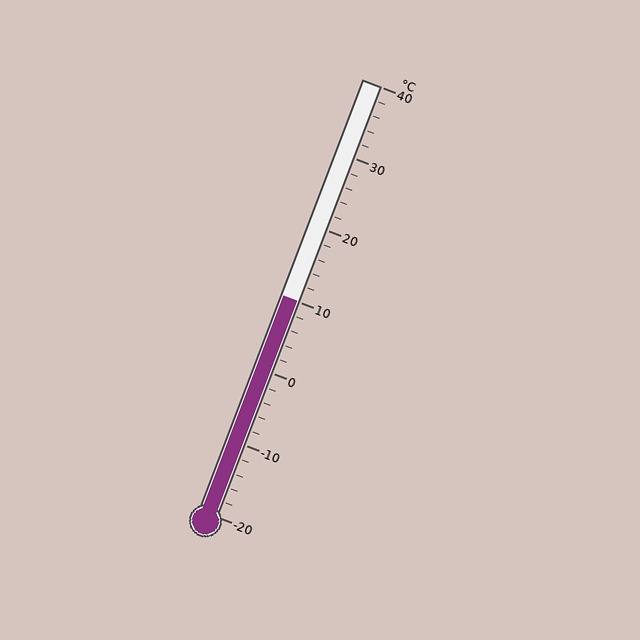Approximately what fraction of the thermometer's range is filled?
The thermometer is filled to approximately 50% of its range.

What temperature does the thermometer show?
The thermometer shows approximately 10°C.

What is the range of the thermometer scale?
The thermometer scale ranges from -20°C to 40°C.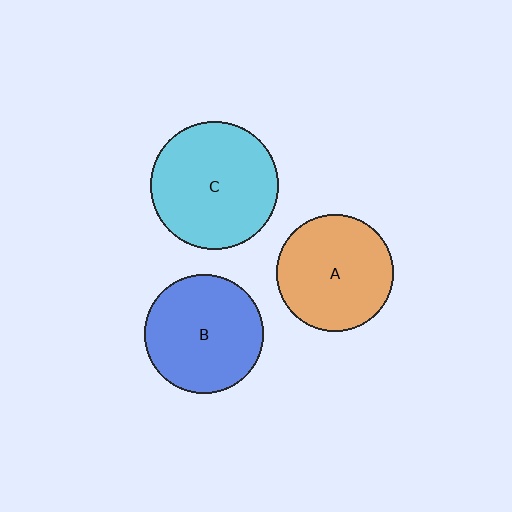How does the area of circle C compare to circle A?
Approximately 1.2 times.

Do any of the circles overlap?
No, none of the circles overlap.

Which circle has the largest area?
Circle C (cyan).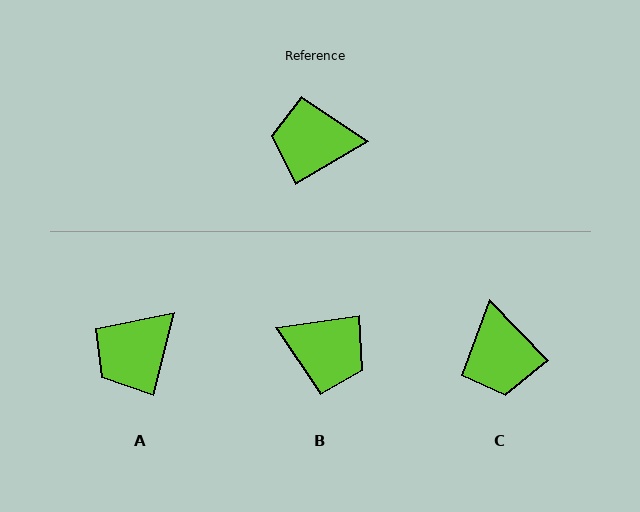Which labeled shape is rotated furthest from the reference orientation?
B, about 158 degrees away.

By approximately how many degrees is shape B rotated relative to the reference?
Approximately 158 degrees counter-clockwise.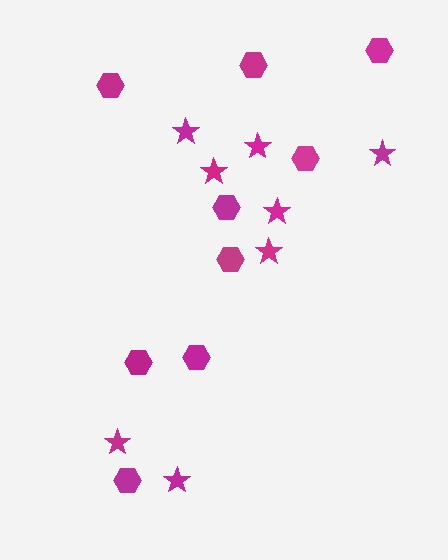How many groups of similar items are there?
There are 2 groups: one group of hexagons (9) and one group of stars (8).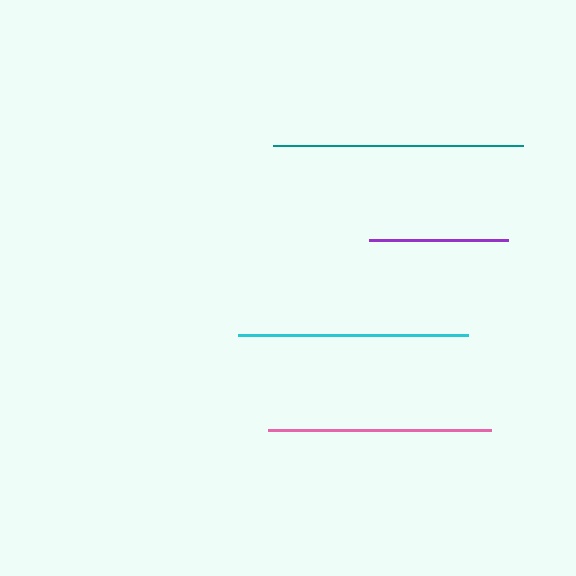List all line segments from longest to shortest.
From longest to shortest: teal, cyan, pink, purple.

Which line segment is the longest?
The teal line is the longest at approximately 250 pixels.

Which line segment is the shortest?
The purple line is the shortest at approximately 139 pixels.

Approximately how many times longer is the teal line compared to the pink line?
The teal line is approximately 1.1 times the length of the pink line.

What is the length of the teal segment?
The teal segment is approximately 250 pixels long.